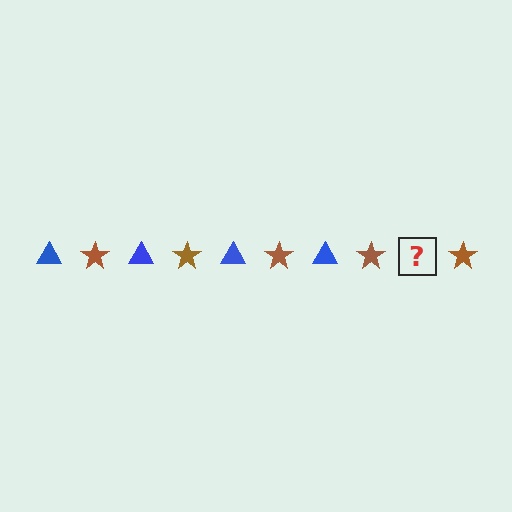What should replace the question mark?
The question mark should be replaced with a blue triangle.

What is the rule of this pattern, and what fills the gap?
The rule is that the pattern alternates between blue triangle and brown star. The gap should be filled with a blue triangle.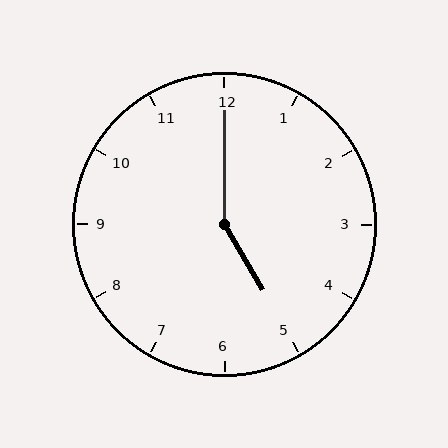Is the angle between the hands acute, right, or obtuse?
It is obtuse.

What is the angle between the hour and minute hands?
Approximately 150 degrees.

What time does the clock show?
5:00.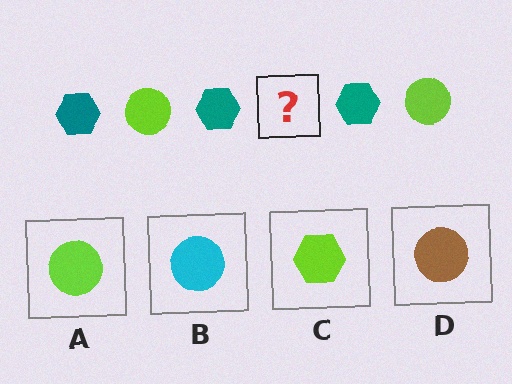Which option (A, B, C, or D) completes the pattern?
A.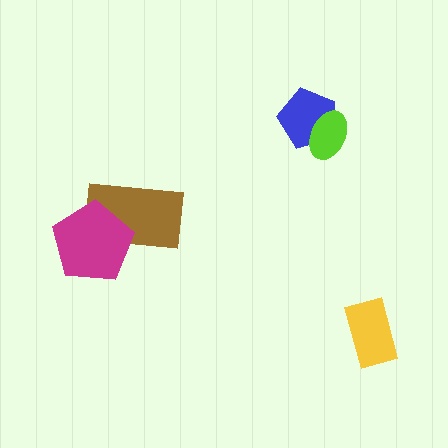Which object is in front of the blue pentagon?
The lime ellipse is in front of the blue pentagon.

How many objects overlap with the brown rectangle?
1 object overlaps with the brown rectangle.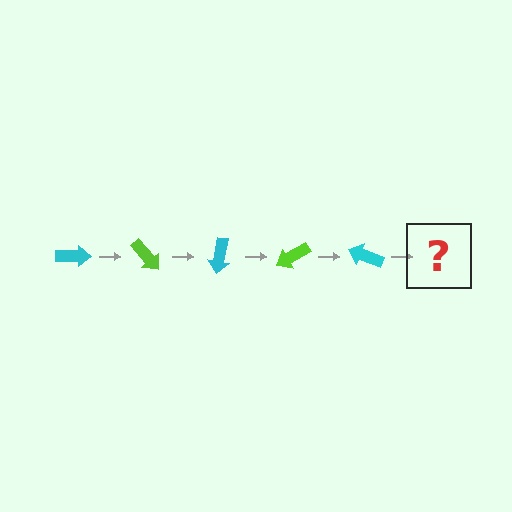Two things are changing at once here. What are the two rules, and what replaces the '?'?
The two rules are that it rotates 50 degrees each step and the color cycles through cyan and lime. The '?' should be a lime arrow, rotated 250 degrees from the start.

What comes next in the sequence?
The next element should be a lime arrow, rotated 250 degrees from the start.